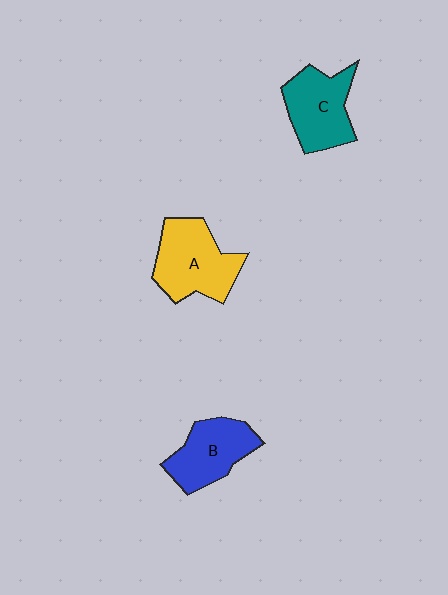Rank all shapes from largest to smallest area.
From largest to smallest: A (yellow), C (teal), B (blue).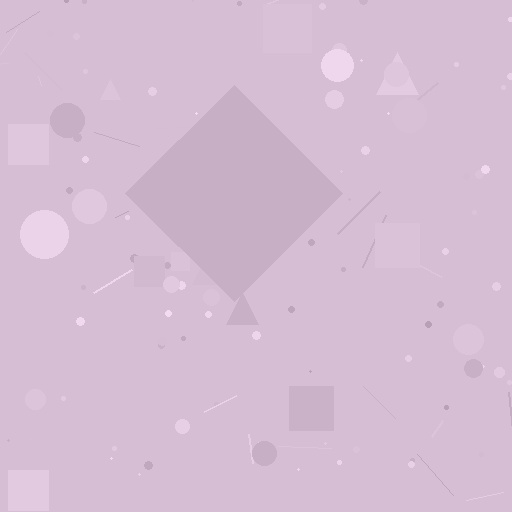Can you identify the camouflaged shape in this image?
The camouflaged shape is a diamond.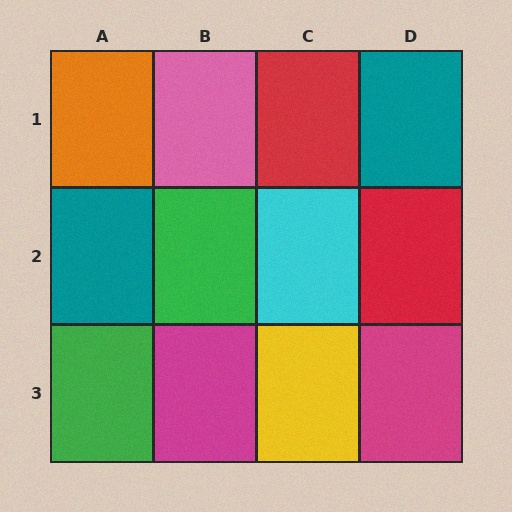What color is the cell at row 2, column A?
Teal.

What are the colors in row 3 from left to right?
Green, magenta, yellow, magenta.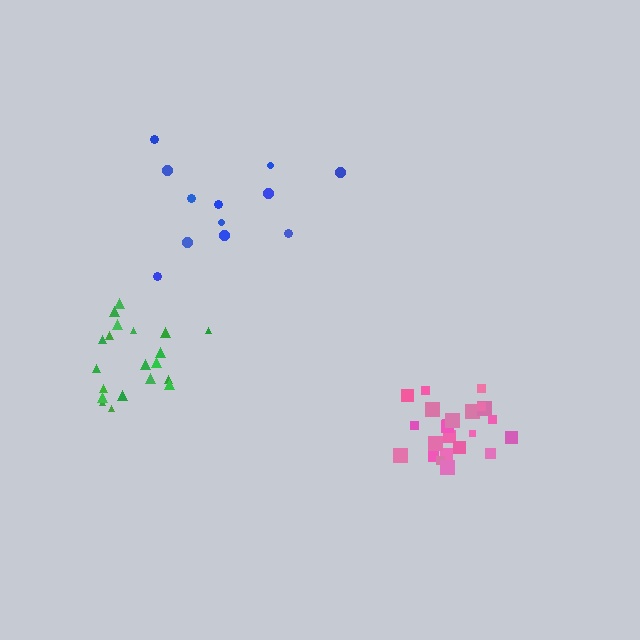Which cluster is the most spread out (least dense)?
Blue.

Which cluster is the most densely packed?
Pink.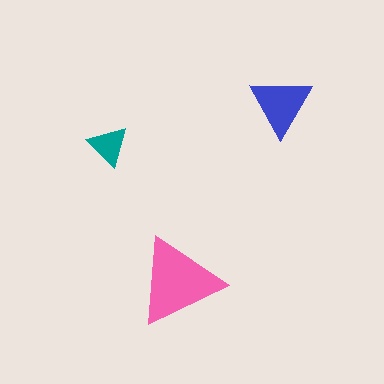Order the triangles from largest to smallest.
the pink one, the blue one, the teal one.